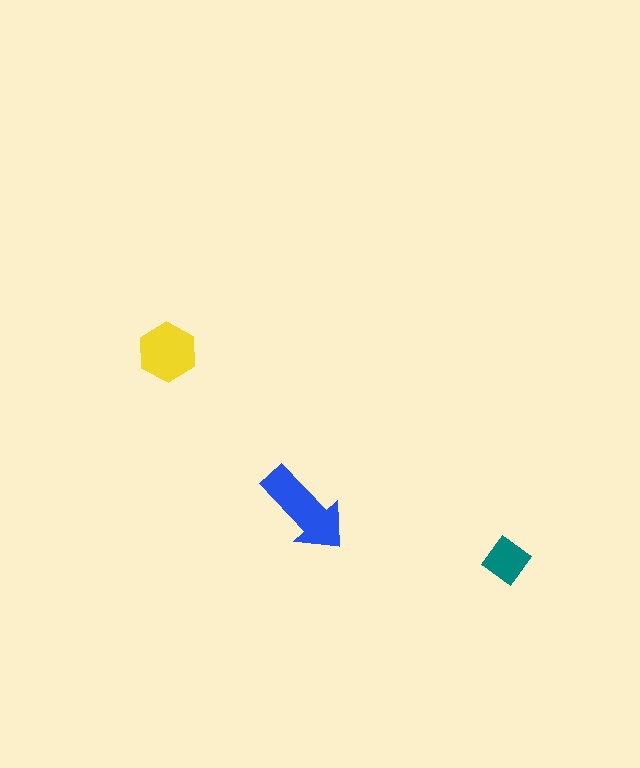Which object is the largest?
The blue arrow.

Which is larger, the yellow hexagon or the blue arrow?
The blue arrow.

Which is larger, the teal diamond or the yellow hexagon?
The yellow hexagon.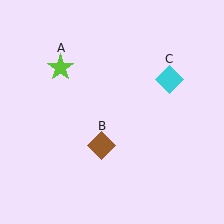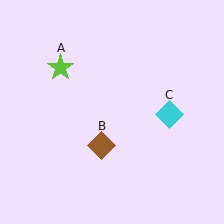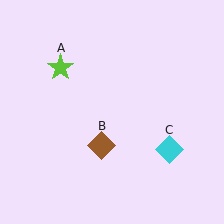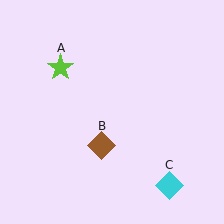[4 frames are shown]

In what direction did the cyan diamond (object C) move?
The cyan diamond (object C) moved down.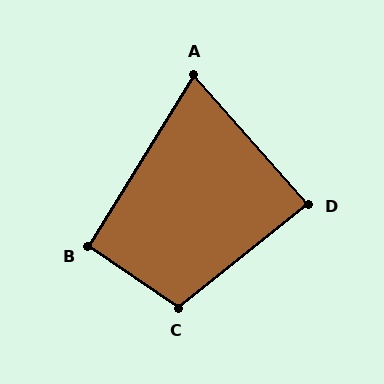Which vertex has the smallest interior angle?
A, at approximately 73 degrees.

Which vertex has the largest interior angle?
C, at approximately 107 degrees.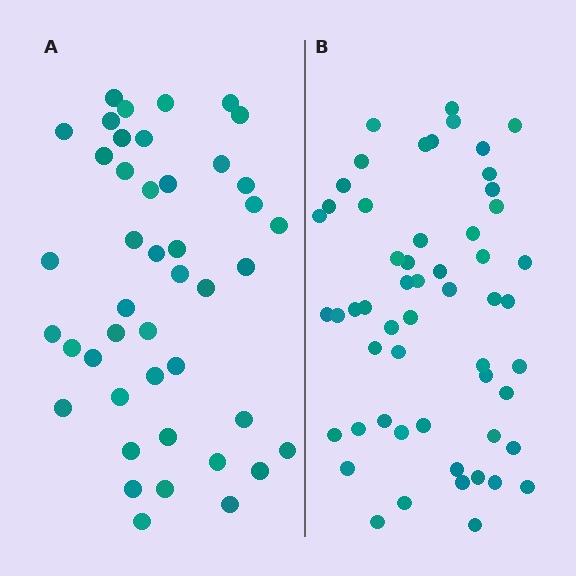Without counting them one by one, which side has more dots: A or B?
Region B (the right region) has more dots.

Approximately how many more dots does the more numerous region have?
Region B has roughly 12 or so more dots than region A.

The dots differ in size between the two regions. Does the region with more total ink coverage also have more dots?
No. Region A has more total ink coverage because its dots are larger, but region B actually contains more individual dots. Total area can be misleading — the number of items is what matters here.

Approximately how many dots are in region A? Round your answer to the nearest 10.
About 40 dots. (The exact count is 44, which rounds to 40.)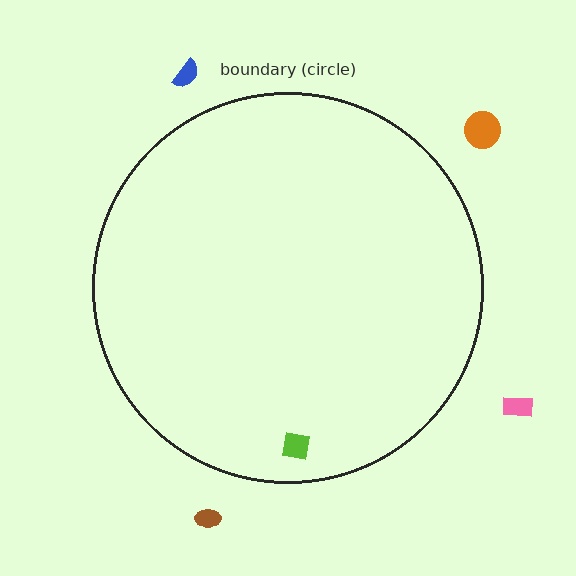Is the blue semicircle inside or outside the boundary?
Outside.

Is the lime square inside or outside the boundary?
Inside.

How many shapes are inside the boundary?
1 inside, 4 outside.